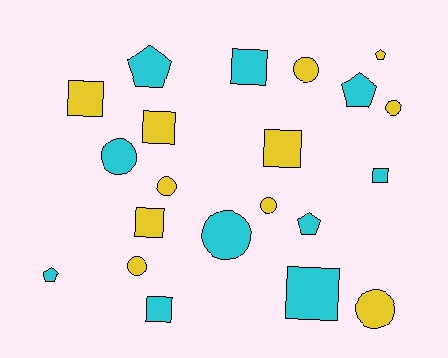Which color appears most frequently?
Yellow, with 11 objects.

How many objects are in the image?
There are 21 objects.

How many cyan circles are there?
There are 2 cyan circles.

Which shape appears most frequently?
Circle, with 8 objects.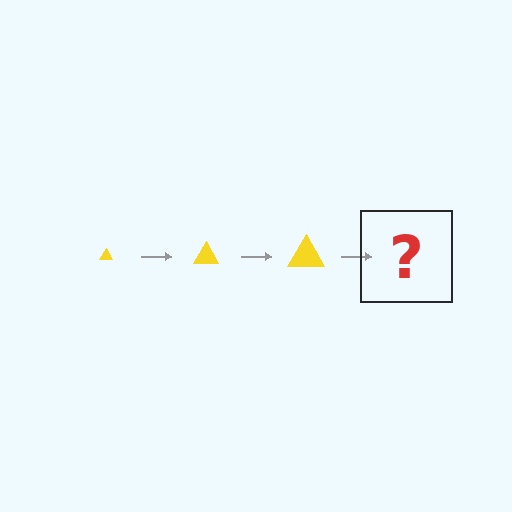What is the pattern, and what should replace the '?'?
The pattern is that the triangle gets progressively larger each step. The '?' should be a yellow triangle, larger than the previous one.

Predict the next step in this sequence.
The next step is a yellow triangle, larger than the previous one.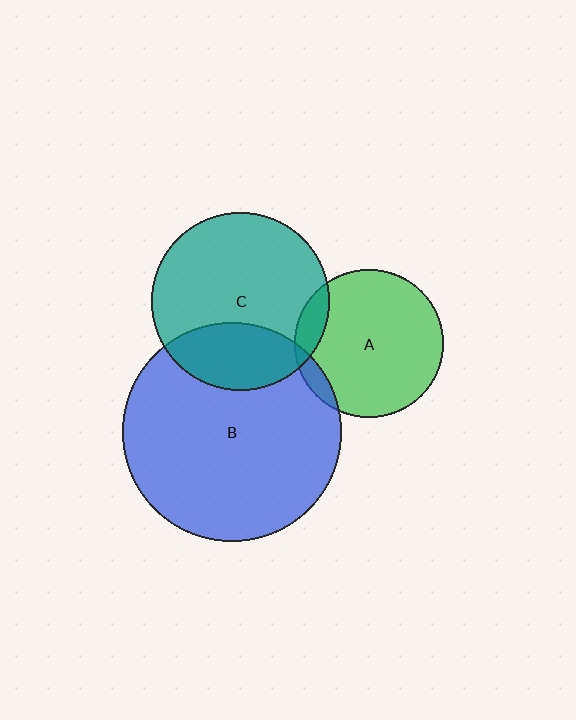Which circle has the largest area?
Circle B (blue).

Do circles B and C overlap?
Yes.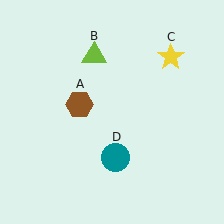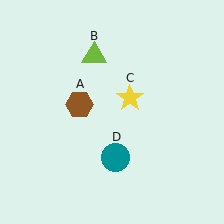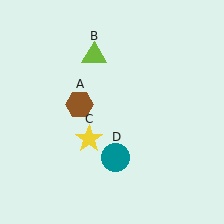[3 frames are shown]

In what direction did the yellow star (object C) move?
The yellow star (object C) moved down and to the left.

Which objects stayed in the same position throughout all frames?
Brown hexagon (object A) and lime triangle (object B) and teal circle (object D) remained stationary.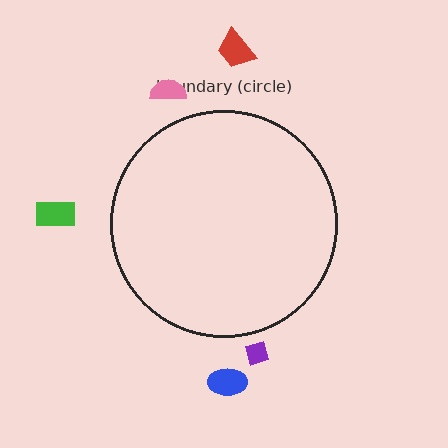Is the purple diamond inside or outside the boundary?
Outside.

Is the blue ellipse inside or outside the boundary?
Outside.